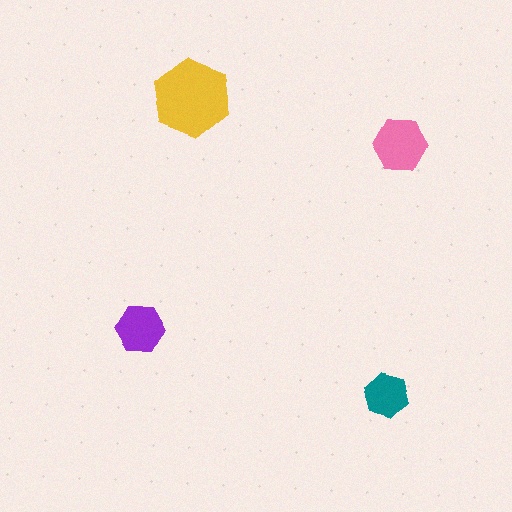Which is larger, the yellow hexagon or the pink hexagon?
The yellow one.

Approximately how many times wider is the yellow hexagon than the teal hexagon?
About 2 times wider.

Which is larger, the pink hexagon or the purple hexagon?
The pink one.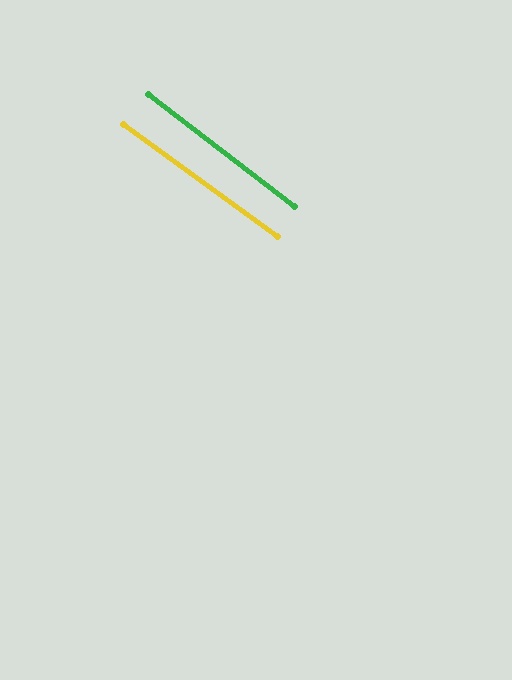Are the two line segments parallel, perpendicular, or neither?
Parallel — their directions differ by only 1.5°.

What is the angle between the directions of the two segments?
Approximately 2 degrees.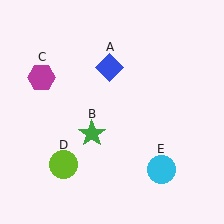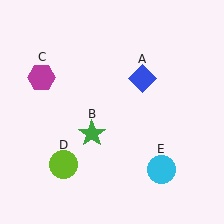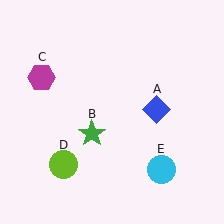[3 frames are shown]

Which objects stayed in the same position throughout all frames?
Green star (object B) and magenta hexagon (object C) and lime circle (object D) and cyan circle (object E) remained stationary.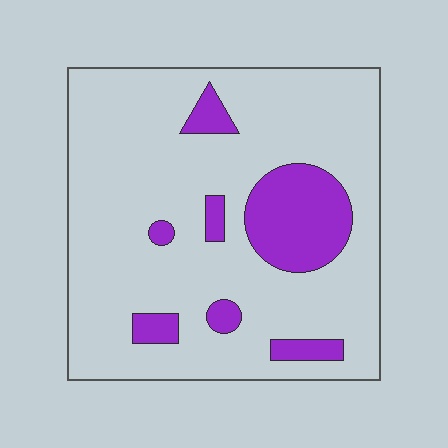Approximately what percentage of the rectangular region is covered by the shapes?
Approximately 15%.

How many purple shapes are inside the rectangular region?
7.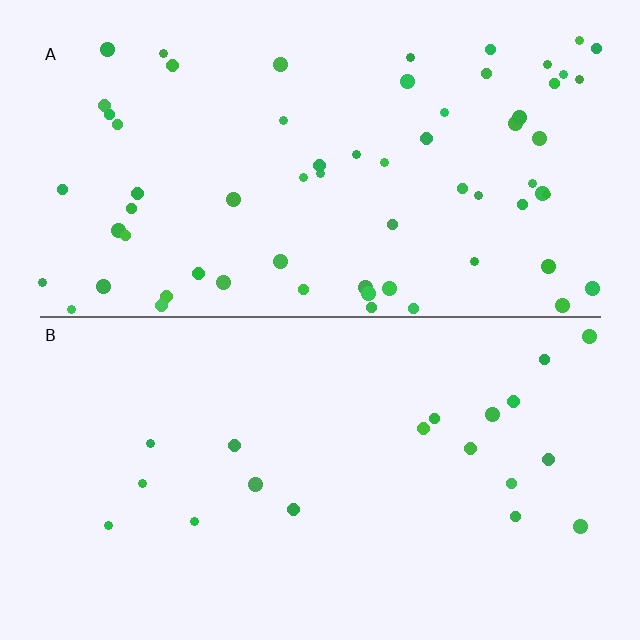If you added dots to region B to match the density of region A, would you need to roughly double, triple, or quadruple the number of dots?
Approximately triple.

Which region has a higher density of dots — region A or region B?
A (the top).